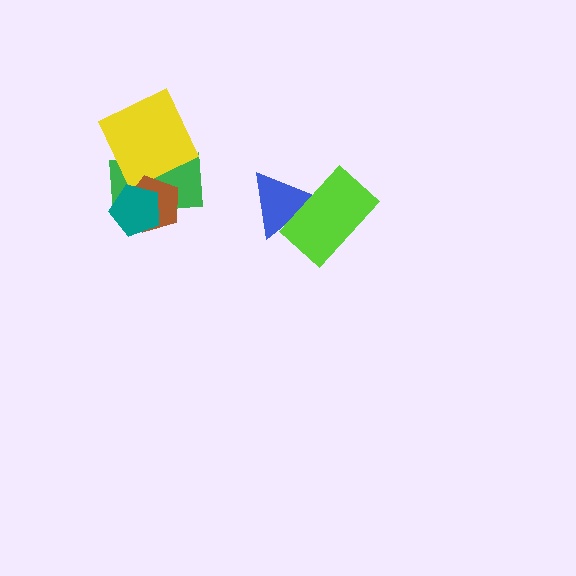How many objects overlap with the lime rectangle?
1 object overlaps with the lime rectangle.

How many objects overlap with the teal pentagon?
2 objects overlap with the teal pentagon.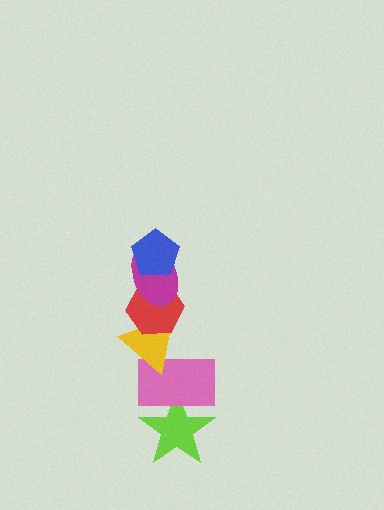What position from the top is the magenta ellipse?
The magenta ellipse is 2nd from the top.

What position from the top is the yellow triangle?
The yellow triangle is 4th from the top.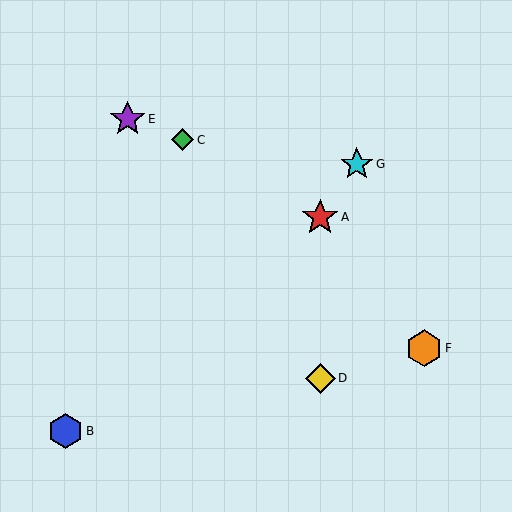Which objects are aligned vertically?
Objects A, D are aligned vertically.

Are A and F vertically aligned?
No, A is at x≈320 and F is at x≈424.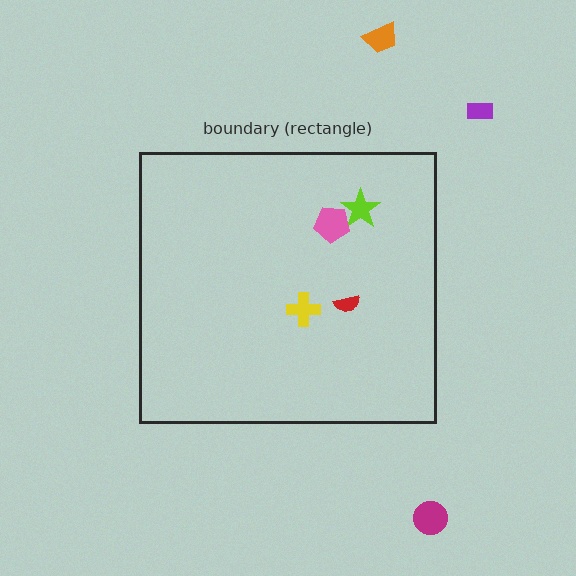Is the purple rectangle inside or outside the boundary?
Outside.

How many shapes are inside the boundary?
4 inside, 3 outside.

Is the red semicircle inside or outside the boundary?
Inside.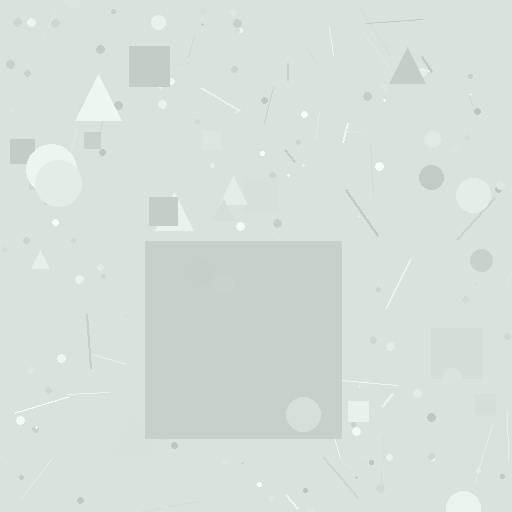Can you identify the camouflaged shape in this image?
The camouflaged shape is a square.